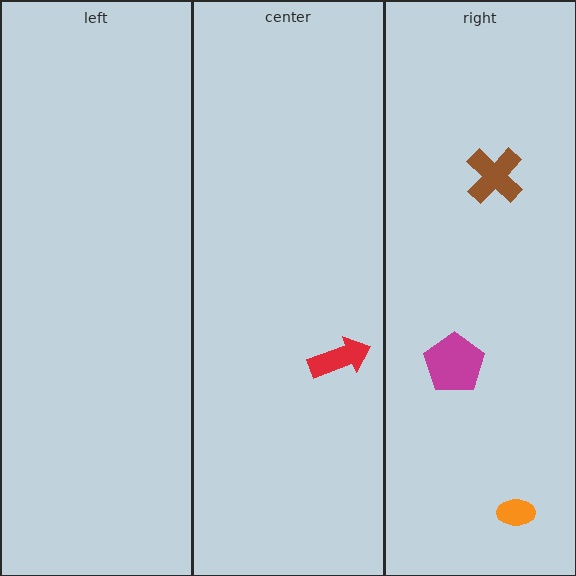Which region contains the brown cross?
The right region.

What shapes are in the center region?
The red arrow.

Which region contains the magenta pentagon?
The right region.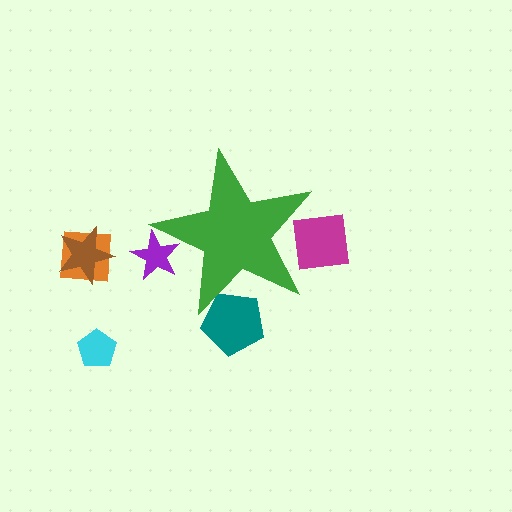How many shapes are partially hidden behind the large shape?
3 shapes are partially hidden.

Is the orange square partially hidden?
No, the orange square is fully visible.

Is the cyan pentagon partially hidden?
No, the cyan pentagon is fully visible.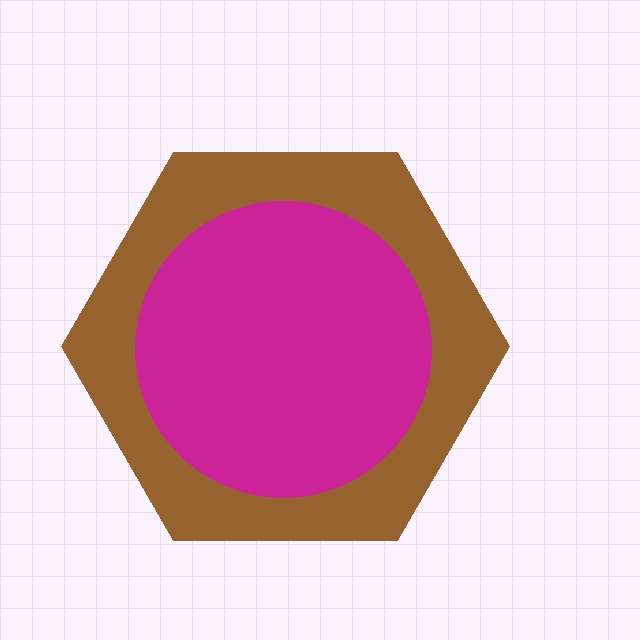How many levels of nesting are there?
2.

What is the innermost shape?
The magenta circle.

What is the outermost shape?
The brown hexagon.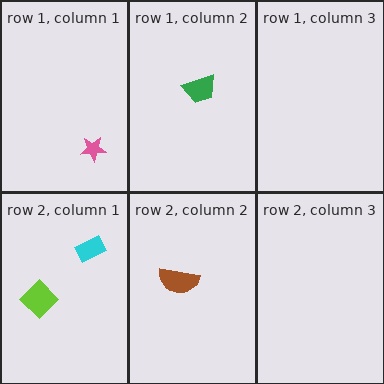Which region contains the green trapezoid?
The row 1, column 2 region.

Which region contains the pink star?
The row 1, column 1 region.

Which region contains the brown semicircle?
The row 2, column 2 region.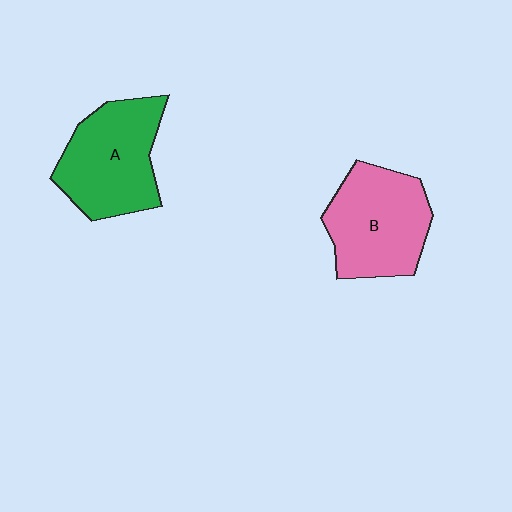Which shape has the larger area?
Shape A (green).